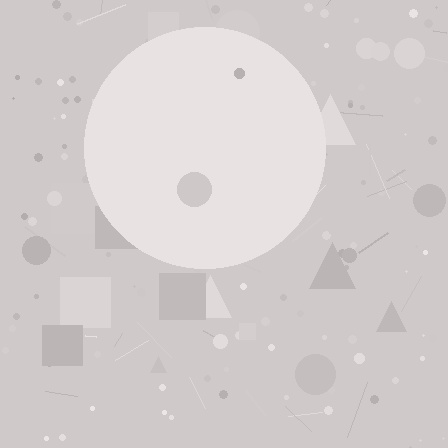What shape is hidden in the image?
A circle is hidden in the image.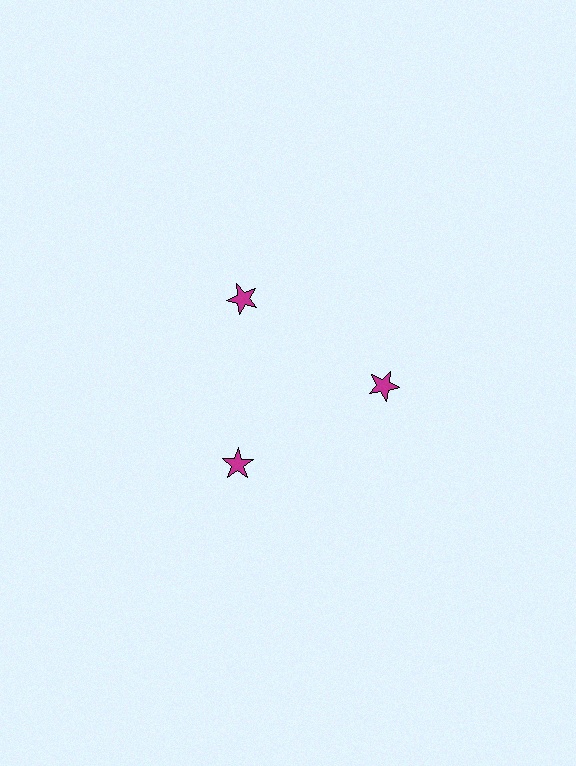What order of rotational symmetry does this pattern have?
This pattern has 3-fold rotational symmetry.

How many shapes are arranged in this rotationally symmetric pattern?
There are 3 shapes, arranged in 3 groups of 1.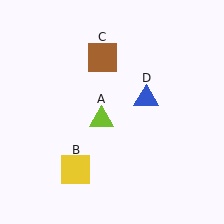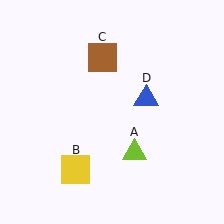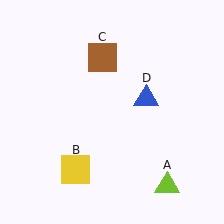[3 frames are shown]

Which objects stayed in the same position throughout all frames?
Yellow square (object B) and brown square (object C) and blue triangle (object D) remained stationary.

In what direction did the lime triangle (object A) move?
The lime triangle (object A) moved down and to the right.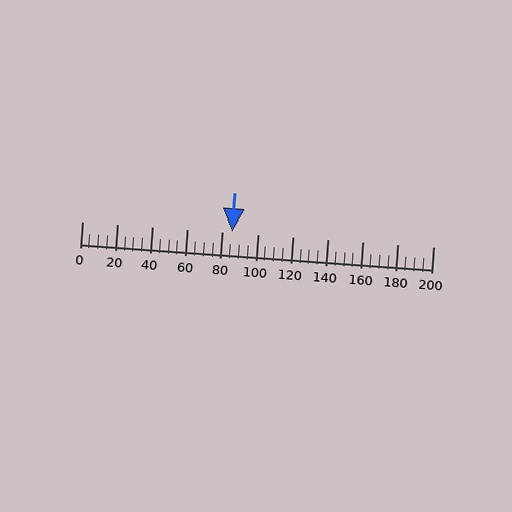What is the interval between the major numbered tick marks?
The major tick marks are spaced 20 units apart.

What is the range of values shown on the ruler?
The ruler shows values from 0 to 200.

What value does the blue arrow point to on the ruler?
The blue arrow points to approximately 85.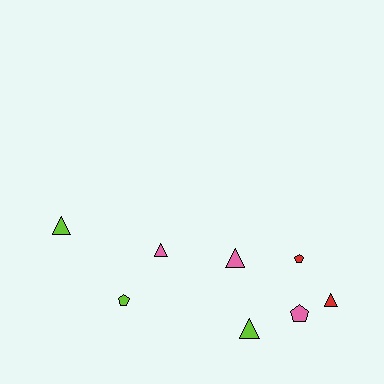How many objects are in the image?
There are 8 objects.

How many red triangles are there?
There is 1 red triangle.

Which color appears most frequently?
Lime, with 3 objects.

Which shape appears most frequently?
Triangle, with 5 objects.